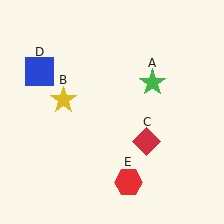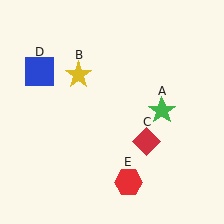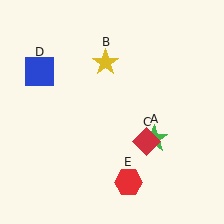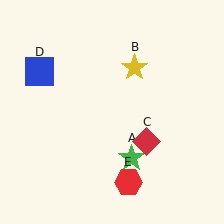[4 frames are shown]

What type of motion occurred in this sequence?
The green star (object A), yellow star (object B) rotated clockwise around the center of the scene.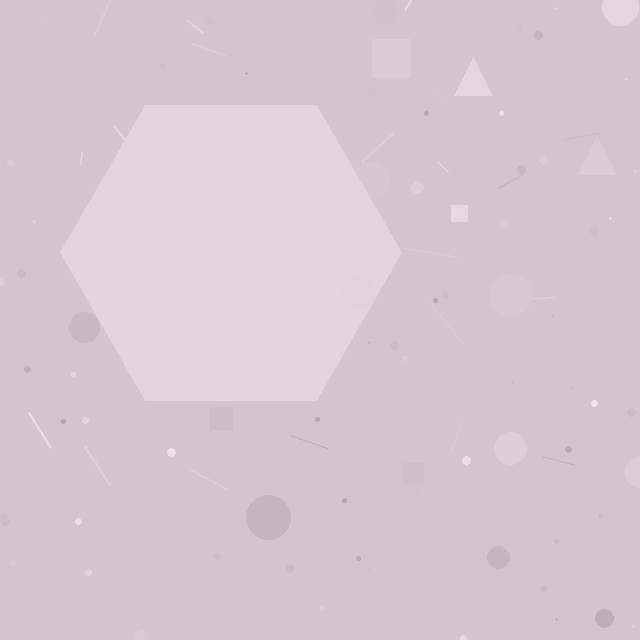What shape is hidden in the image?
A hexagon is hidden in the image.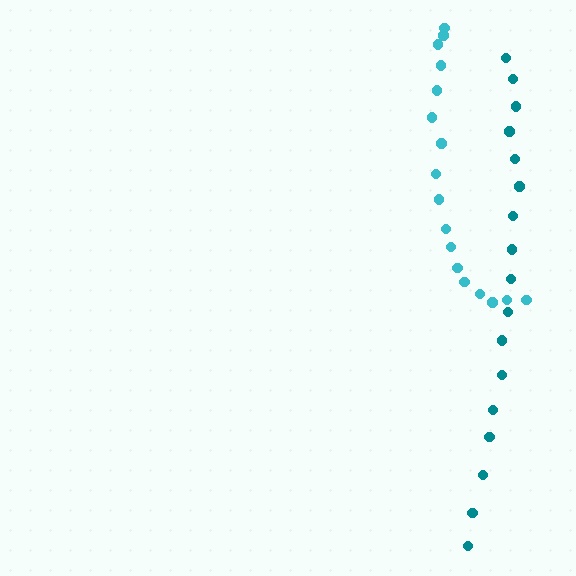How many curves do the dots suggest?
There are 2 distinct paths.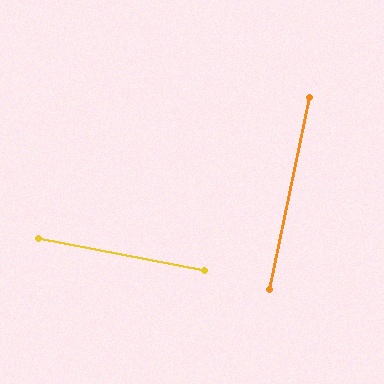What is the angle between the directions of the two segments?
Approximately 89 degrees.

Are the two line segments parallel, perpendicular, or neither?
Perpendicular — they meet at approximately 89°.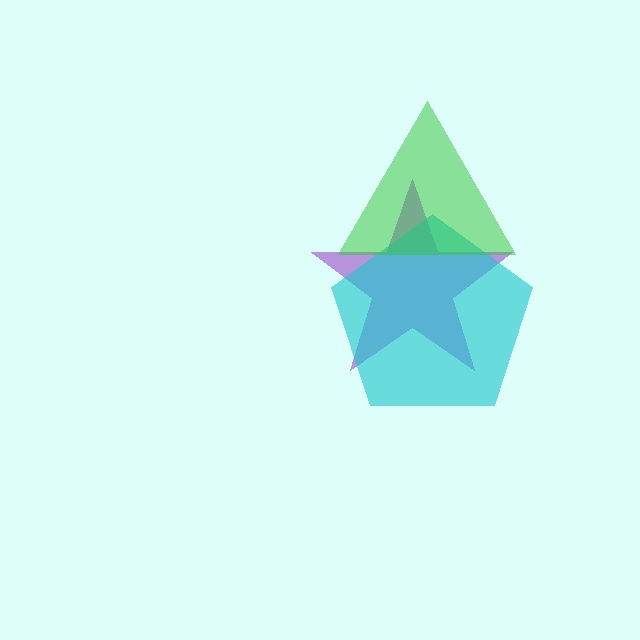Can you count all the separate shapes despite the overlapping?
Yes, there are 3 separate shapes.